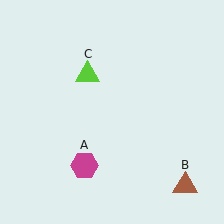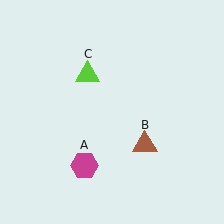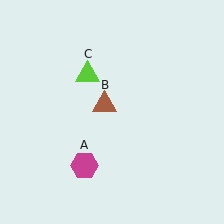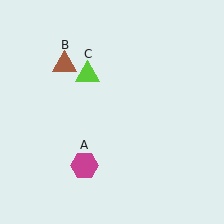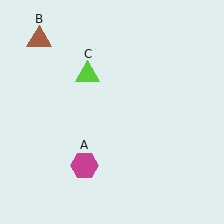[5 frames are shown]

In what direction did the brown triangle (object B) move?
The brown triangle (object B) moved up and to the left.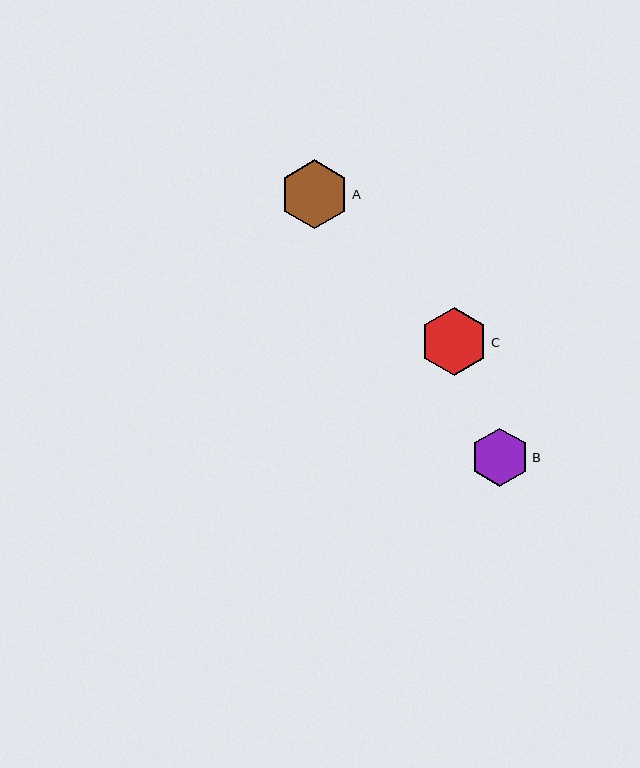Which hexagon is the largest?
Hexagon A is the largest with a size of approximately 69 pixels.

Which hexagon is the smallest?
Hexagon B is the smallest with a size of approximately 58 pixels.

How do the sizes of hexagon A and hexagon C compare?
Hexagon A and hexagon C are approximately the same size.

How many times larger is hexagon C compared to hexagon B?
Hexagon C is approximately 1.2 times the size of hexagon B.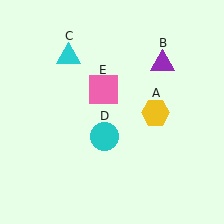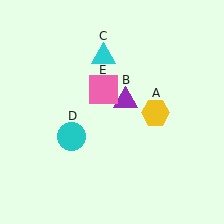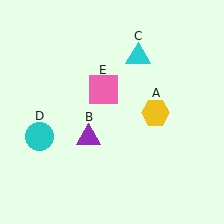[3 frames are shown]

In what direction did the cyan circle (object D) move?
The cyan circle (object D) moved left.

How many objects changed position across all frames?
3 objects changed position: purple triangle (object B), cyan triangle (object C), cyan circle (object D).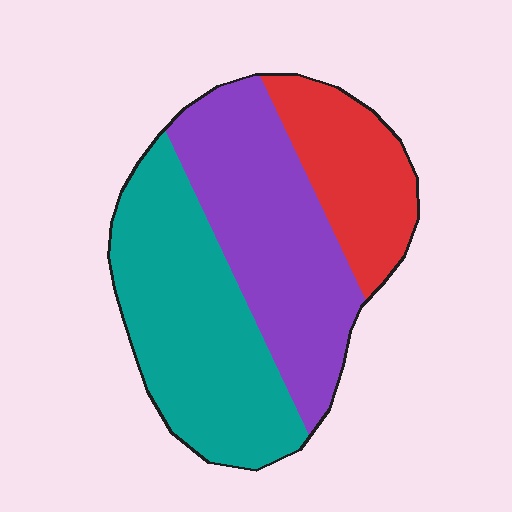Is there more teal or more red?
Teal.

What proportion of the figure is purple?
Purple takes up about three eighths (3/8) of the figure.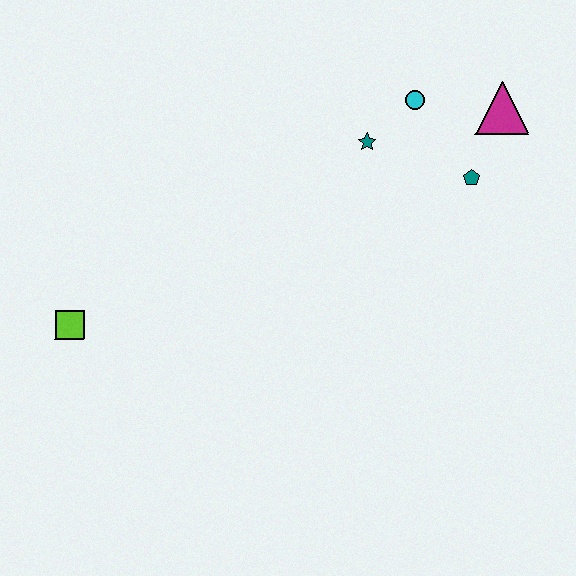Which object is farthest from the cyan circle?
The lime square is farthest from the cyan circle.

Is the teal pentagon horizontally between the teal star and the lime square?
No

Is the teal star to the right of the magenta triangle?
No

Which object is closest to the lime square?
The teal star is closest to the lime square.